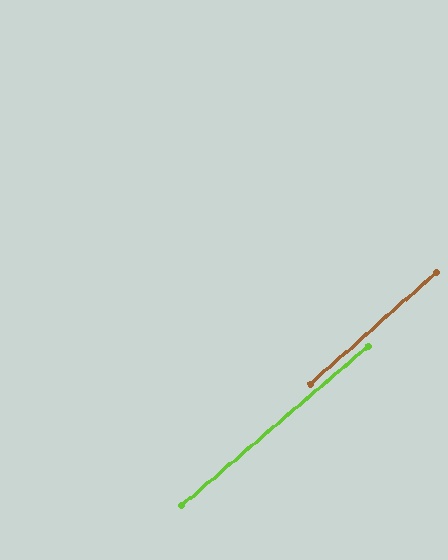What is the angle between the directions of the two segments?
Approximately 1 degree.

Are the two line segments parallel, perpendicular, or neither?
Parallel — their directions differ by only 1.0°.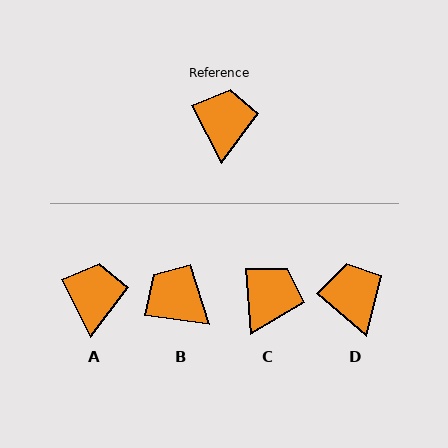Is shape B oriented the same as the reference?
No, it is off by about 55 degrees.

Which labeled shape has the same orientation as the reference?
A.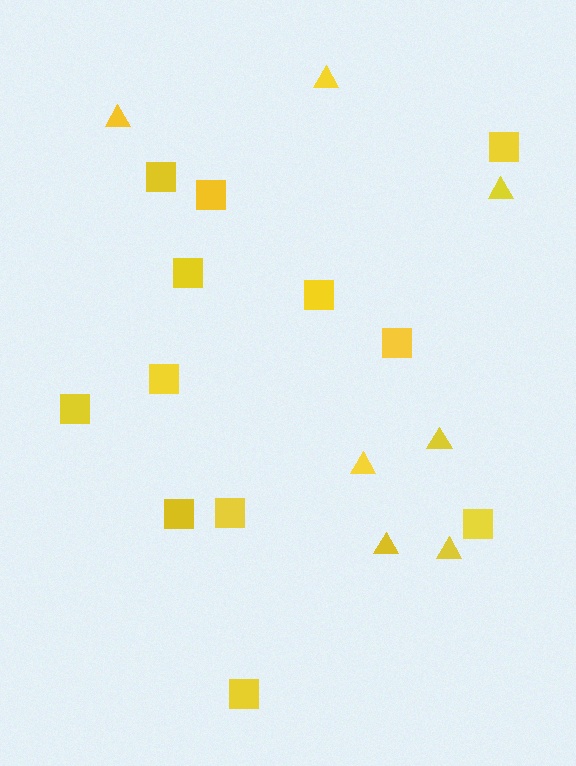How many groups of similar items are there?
There are 2 groups: one group of triangles (7) and one group of squares (12).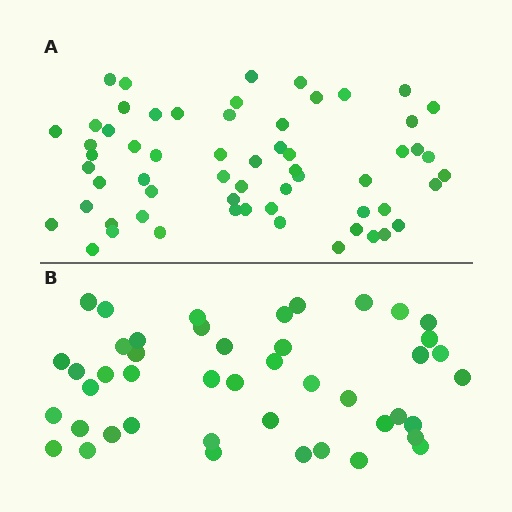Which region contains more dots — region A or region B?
Region A (the top region) has more dots.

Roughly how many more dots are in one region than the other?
Region A has approximately 15 more dots than region B.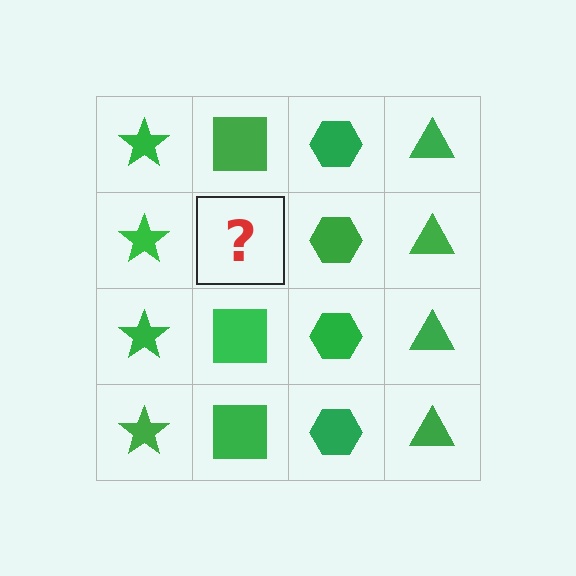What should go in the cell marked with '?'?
The missing cell should contain a green square.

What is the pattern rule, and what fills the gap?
The rule is that each column has a consistent shape. The gap should be filled with a green square.